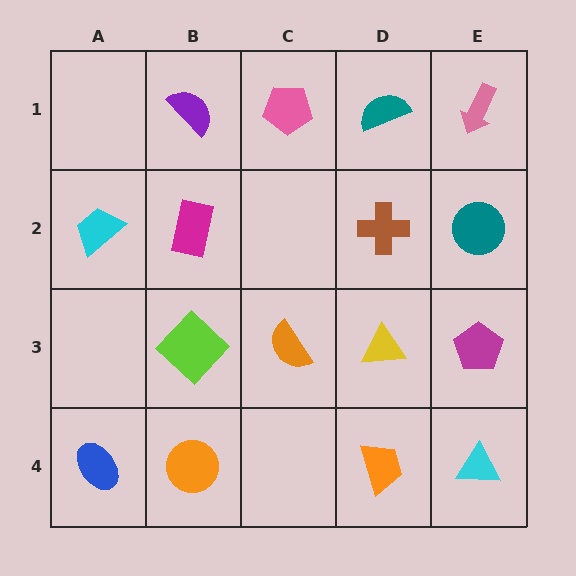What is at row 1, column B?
A purple semicircle.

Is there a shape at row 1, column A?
No, that cell is empty.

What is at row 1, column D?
A teal semicircle.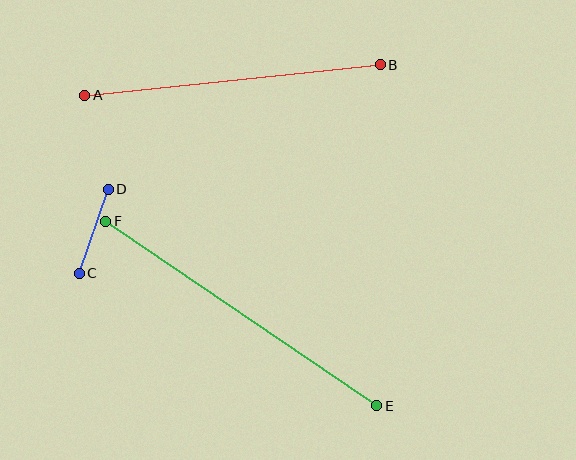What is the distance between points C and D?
The distance is approximately 89 pixels.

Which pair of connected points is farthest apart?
Points E and F are farthest apart.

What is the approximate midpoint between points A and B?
The midpoint is at approximately (232, 80) pixels.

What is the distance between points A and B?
The distance is approximately 297 pixels.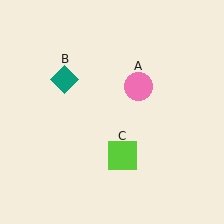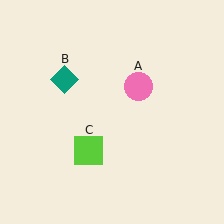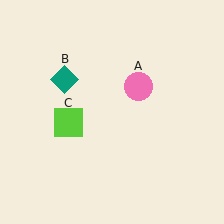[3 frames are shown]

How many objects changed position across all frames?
1 object changed position: lime square (object C).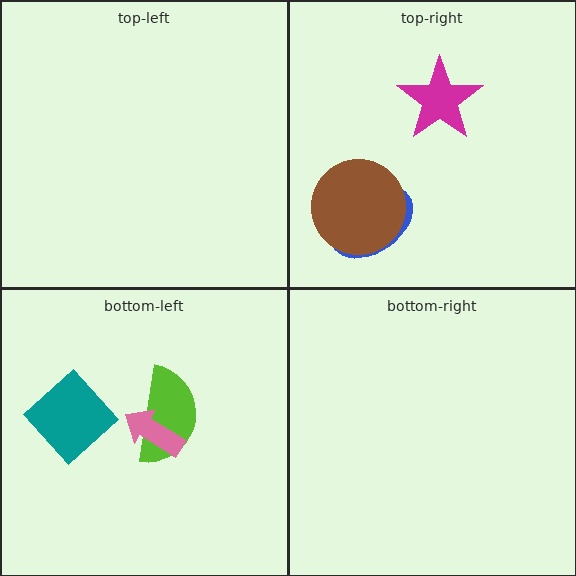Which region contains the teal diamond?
The bottom-left region.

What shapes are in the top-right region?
The magenta star, the blue ellipse, the brown circle.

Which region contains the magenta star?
The top-right region.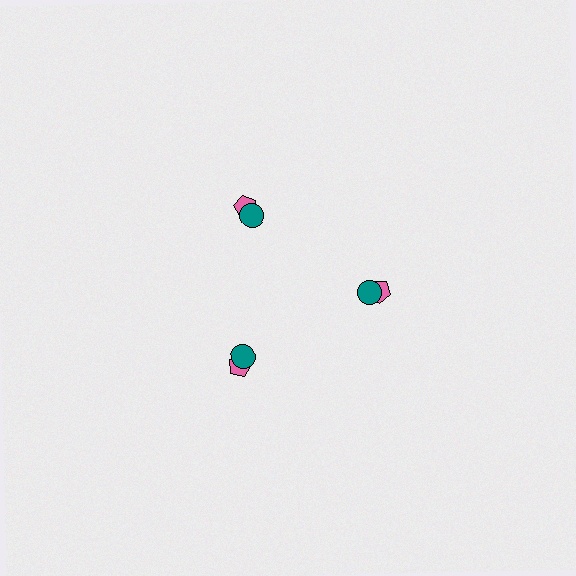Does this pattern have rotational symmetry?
Yes, this pattern has 3-fold rotational symmetry. It looks the same after rotating 120 degrees around the center.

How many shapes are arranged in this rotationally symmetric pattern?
There are 6 shapes, arranged in 3 groups of 2.